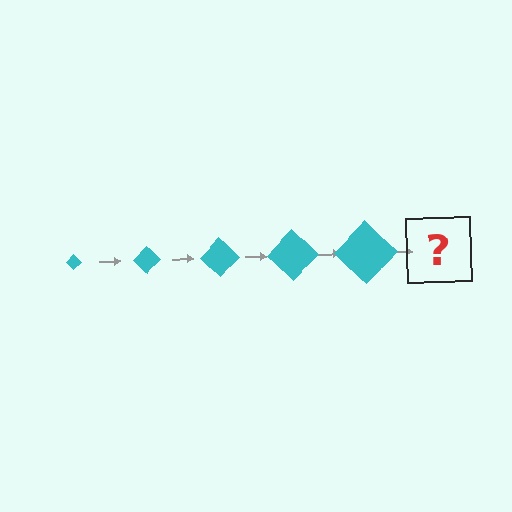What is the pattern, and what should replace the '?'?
The pattern is that the diamond gets progressively larger each step. The '?' should be a cyan diamond, larger than the previous one.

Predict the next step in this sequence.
The next step is a cyan diamond, larger than the previous one.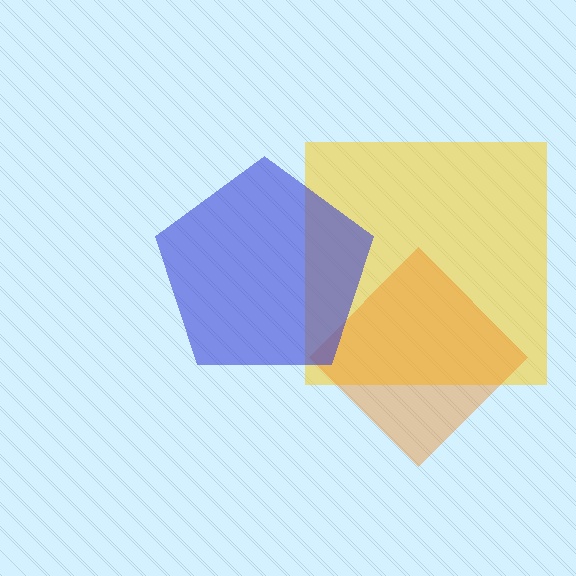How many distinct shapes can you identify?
There are 3 distinct shapes: a yellow square, an orange diamond, a blue pentagon.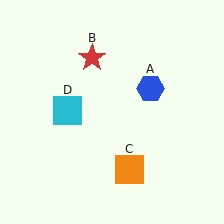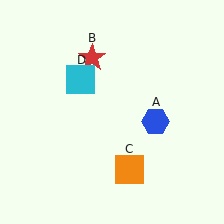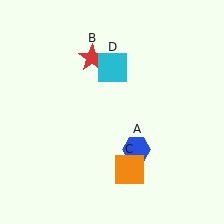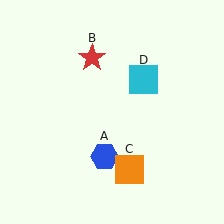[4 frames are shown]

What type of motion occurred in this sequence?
The blue hexagon (object A), cyan square (object D) rotated clockwise around the center of the scene.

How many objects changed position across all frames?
2 objects changed position: blue hexagon (object A), cyan square (object D).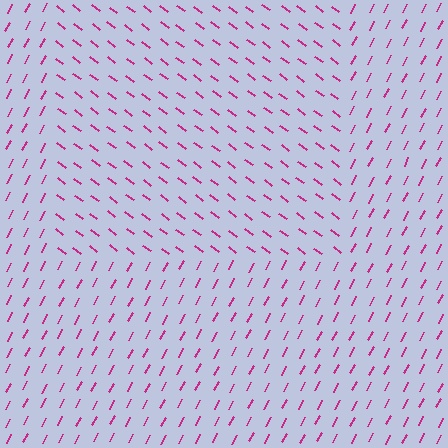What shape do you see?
I see a rectangle.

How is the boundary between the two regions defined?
The boundary is defined purely by a change in line orientation (approximately 81 degrees difference). All lines are the same color and thickness.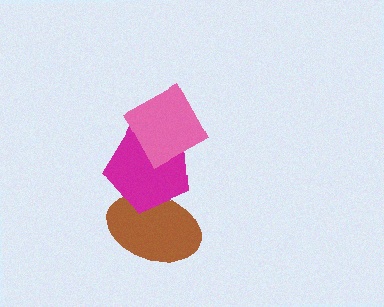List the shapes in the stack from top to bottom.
From top to bottom: the pink diamond, the magenta pentagon, the brown ellipse.